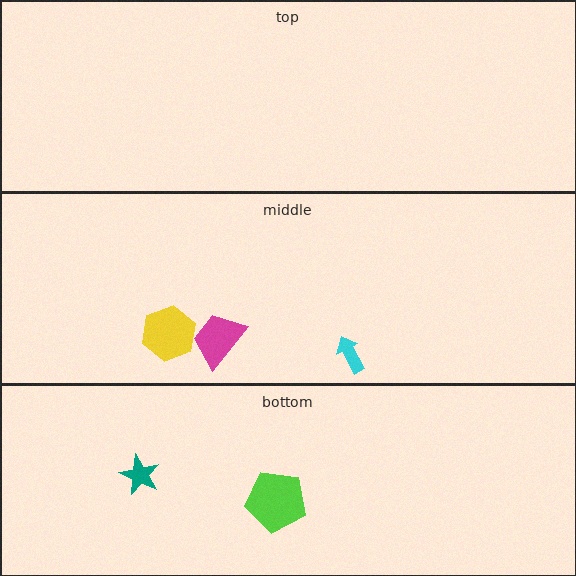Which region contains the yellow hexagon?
The middle region.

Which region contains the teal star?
The bottom region.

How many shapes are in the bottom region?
2.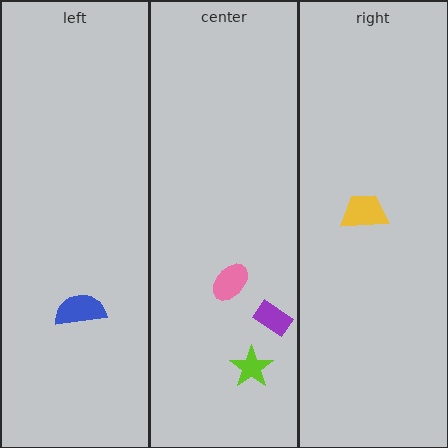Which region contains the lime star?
The center region.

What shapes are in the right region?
The yellow trapezoid.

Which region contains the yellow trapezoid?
The right region.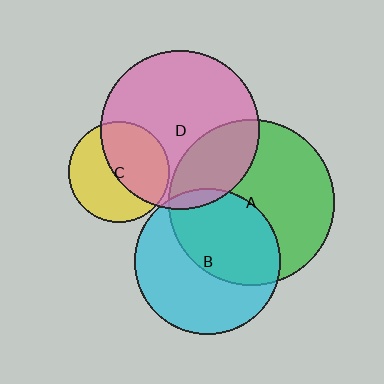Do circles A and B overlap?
Yes.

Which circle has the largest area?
Circle A (green).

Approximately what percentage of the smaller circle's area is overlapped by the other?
Approximately 50%.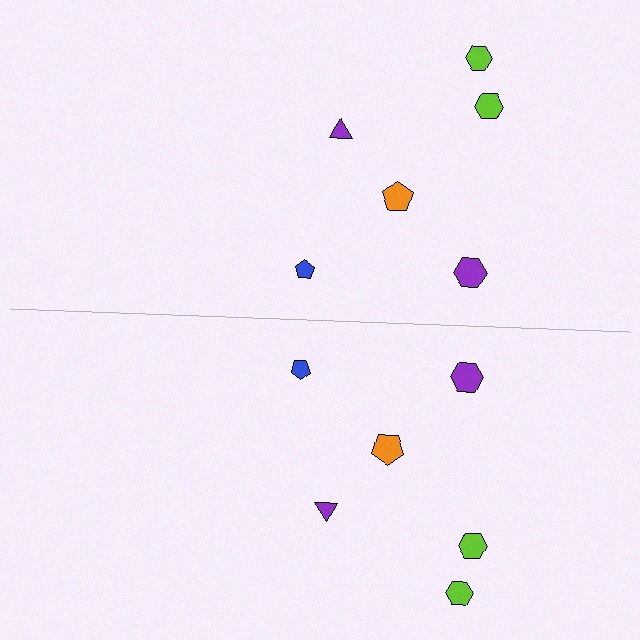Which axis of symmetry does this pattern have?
The pattern has a horizontal axis of symmetry running through the center of the image.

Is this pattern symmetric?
Yes, this pattern has bilateral (reflection) symmetry.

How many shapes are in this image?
There are 12 shapes in this image.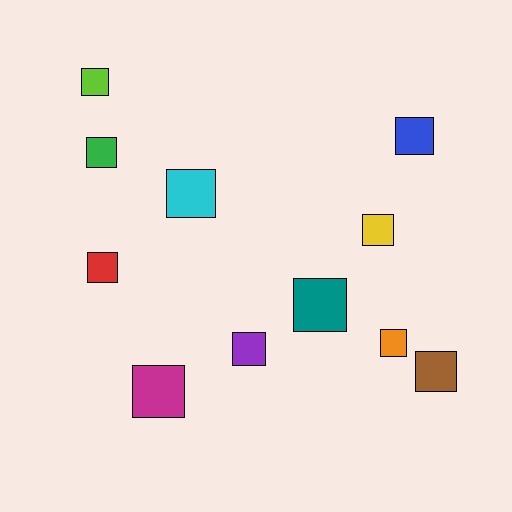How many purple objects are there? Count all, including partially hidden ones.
There is 1 purple object.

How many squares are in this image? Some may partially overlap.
There are 11 squares.